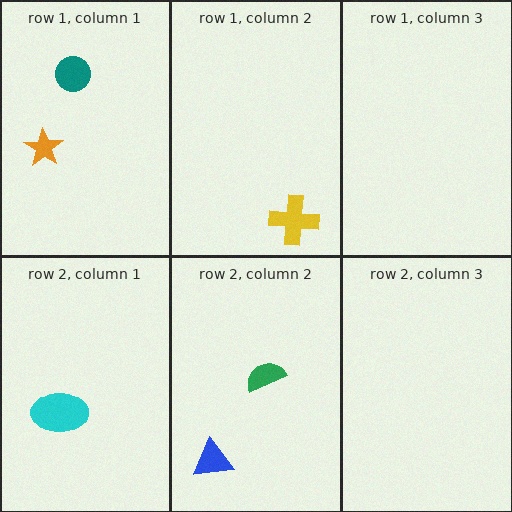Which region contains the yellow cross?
The row 1, column 2 region.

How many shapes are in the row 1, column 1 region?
2.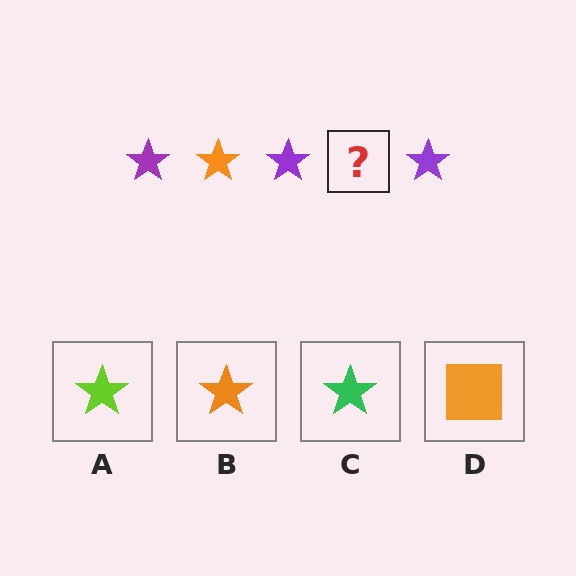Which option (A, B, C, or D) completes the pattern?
B.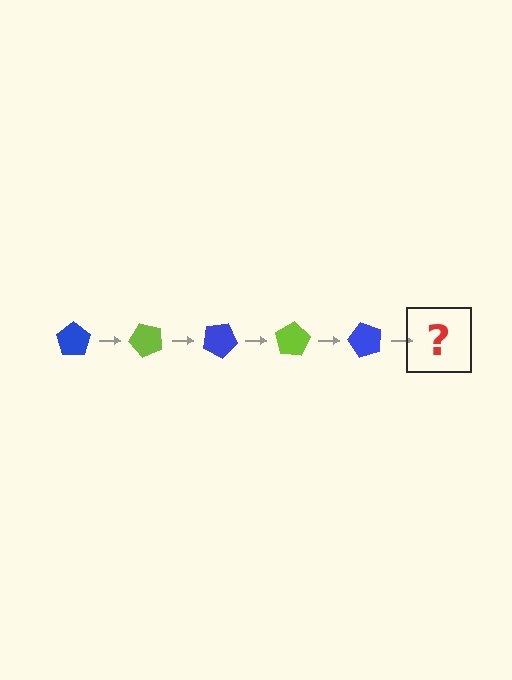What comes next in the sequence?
The next element should be a lime pentagon, rotated 250 degrees from the start.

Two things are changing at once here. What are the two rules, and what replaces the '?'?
The two rules are that it rotates 50 degrees each step and the color cycles through blue and lime. The '?' should be a lime pentagon, rotated 250 degrees from the start.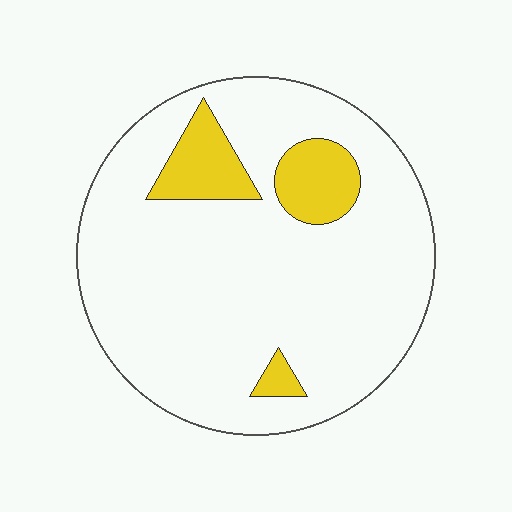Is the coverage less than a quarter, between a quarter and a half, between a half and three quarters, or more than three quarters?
Less than a quarter.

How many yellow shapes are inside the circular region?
3.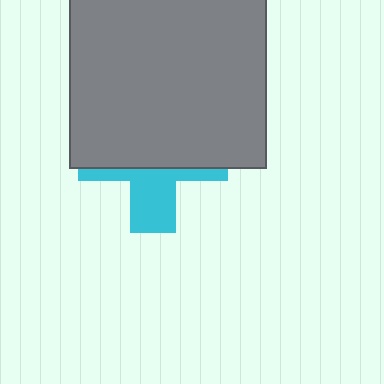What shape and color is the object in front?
The object in front is a gray square.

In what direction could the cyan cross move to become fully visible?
The cyan cross could move down. That would shift it out from behind the gray square entirely.